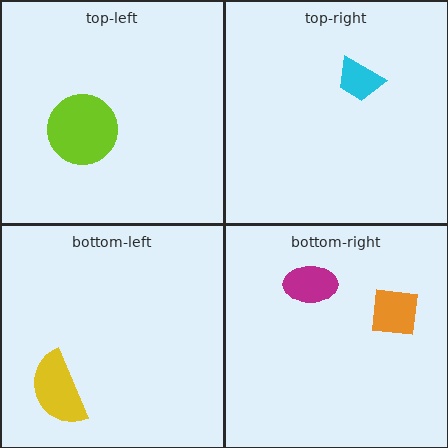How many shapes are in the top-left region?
1.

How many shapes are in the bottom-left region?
1.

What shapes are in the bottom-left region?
The yellow semicircle.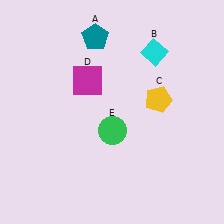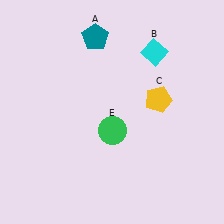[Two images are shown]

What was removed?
The magenta square (D) was removed in Image 2.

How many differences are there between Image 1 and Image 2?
There is 1 difference between the two images.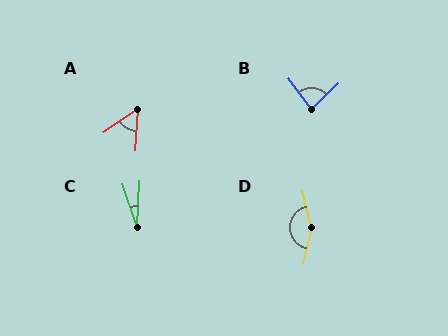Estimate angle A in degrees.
Approximately 52 degrees.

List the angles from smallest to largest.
C (22°), A (52°), B (83°), D (154°).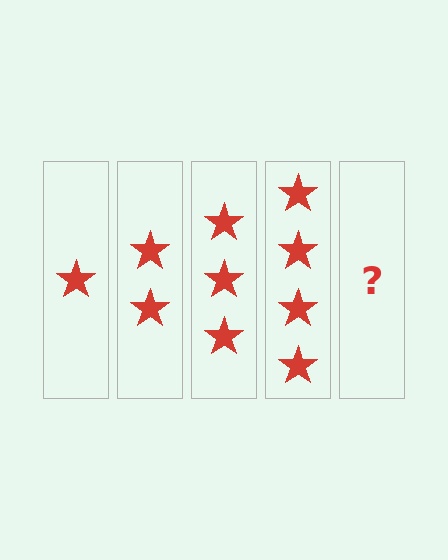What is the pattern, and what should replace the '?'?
The pattern is that each step adds one more star. The '?' should be 5 stars.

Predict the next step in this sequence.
The next step is 5 stars.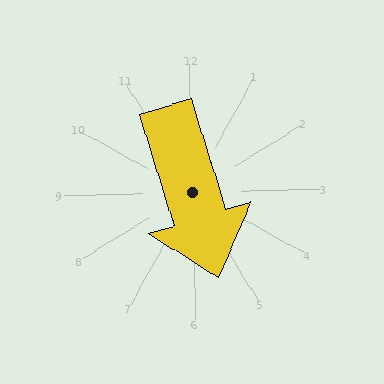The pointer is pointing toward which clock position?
Roughly 5 o'clock.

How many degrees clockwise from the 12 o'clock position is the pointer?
Approximately 164 degrees.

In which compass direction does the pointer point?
South.